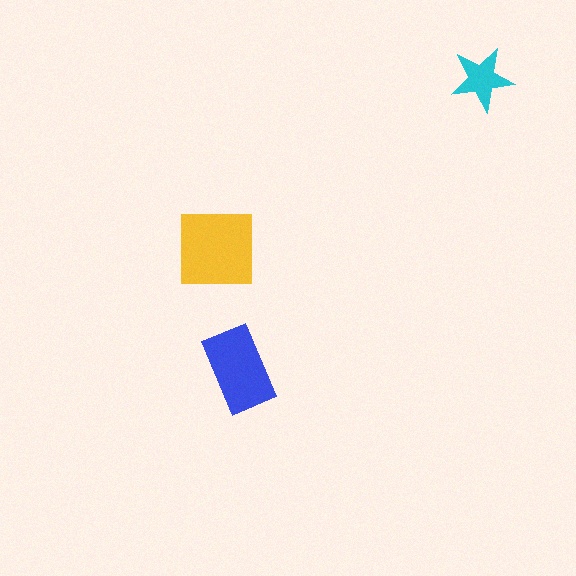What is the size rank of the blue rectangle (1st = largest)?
2nd.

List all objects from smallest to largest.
The cyan star, the blue rectangle, the yellow square.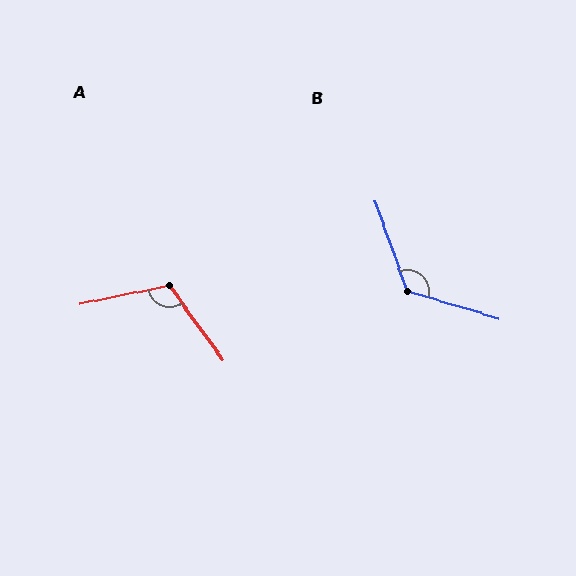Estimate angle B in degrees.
Approximately 127 degrees.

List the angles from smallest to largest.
A (114°), B (127°).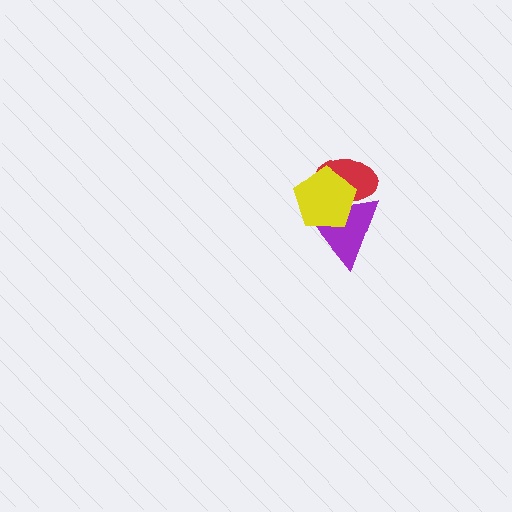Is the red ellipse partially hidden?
Yes, it is partially covered by another shape.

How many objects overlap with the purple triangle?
2 objects overlap with the purple triangle.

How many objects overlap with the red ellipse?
2 objects overlap with the red ellipse.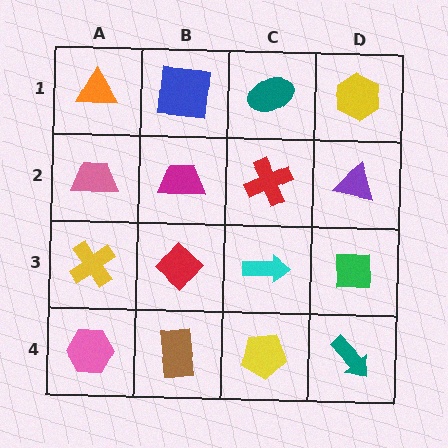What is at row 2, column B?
A magenta trapezoid.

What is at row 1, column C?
A teal ellipse.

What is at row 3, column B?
A red diamond.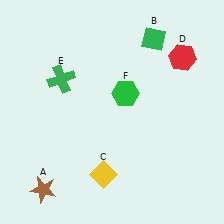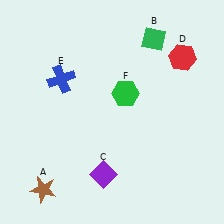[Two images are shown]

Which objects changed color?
C changed from yellow to purple. E changed from green to blue.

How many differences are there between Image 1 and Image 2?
There are 2 differences between the two images.